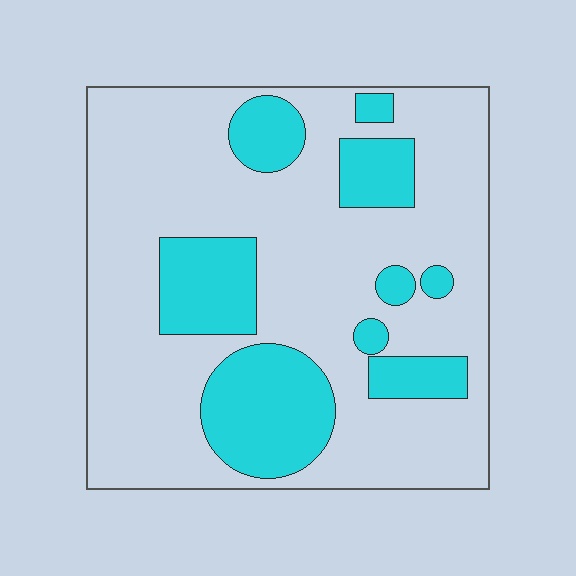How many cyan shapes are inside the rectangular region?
9.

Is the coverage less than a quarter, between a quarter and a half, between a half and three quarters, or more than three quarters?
Between a quarter and a half.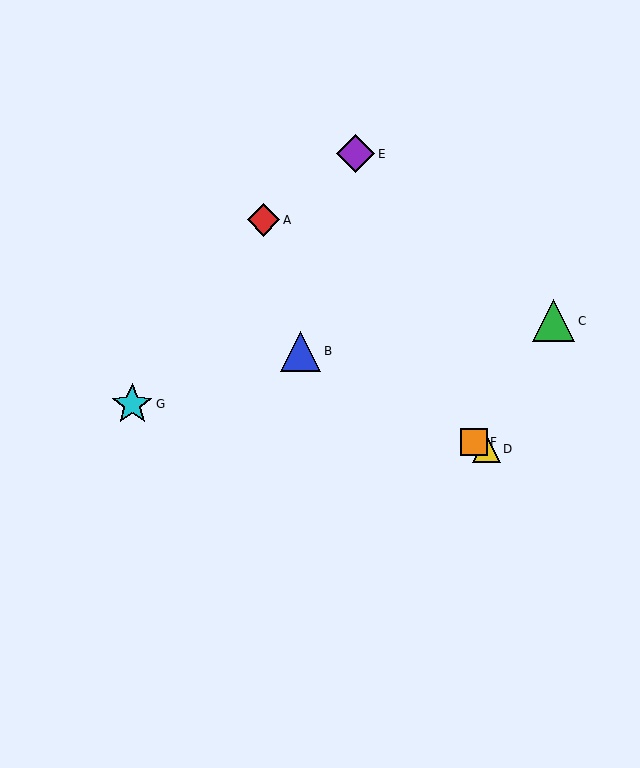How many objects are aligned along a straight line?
3 objects (B, D, F) are aligned along a straight line.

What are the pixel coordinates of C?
Object C is at (554, 321).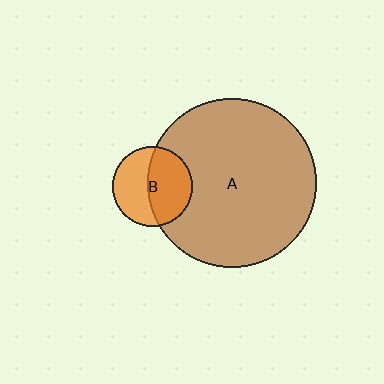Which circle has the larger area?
Circle A (brown).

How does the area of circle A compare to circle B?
Approximately 4.4 times.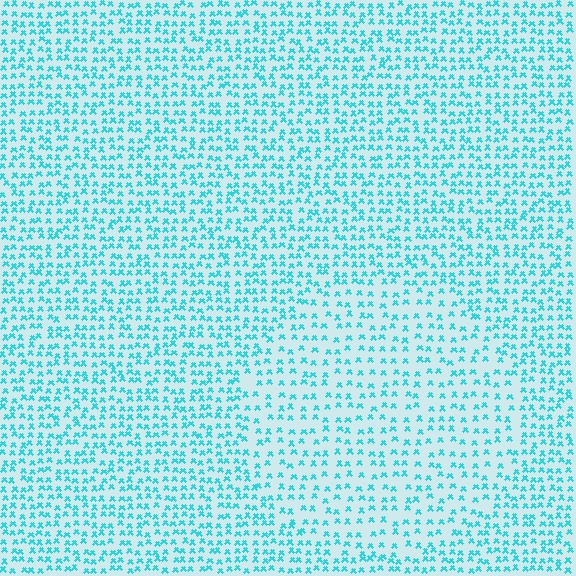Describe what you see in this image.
The image contains small cyan elements arranged at two different densities. A circle-shaped region is visible where the elements are less densely packed than the surrounding area.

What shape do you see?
I see a circle.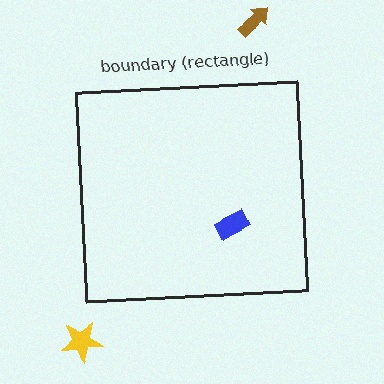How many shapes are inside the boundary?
1 inside, 2 outside.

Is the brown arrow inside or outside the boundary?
Outside.